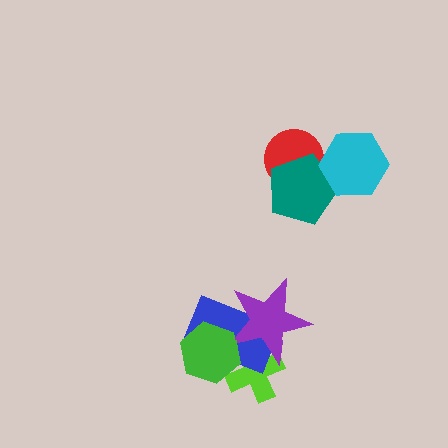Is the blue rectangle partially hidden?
Yes, it is partially covered by another shape.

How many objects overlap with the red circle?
1 object overlaps with the red circle.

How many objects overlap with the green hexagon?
3 objects overlap with the green hexagon.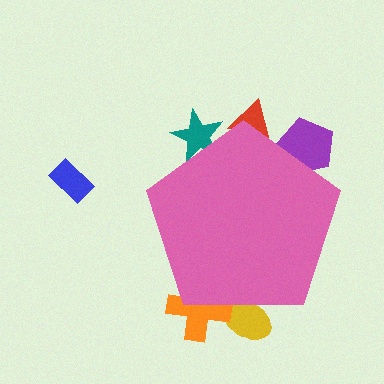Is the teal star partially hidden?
Yes, the teal star is partially hidden behind the pink pentagon.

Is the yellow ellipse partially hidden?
Yes, the yellow ellipse is partially hidden behind the pink pentagon.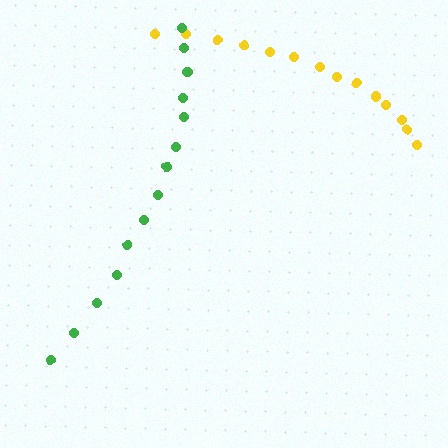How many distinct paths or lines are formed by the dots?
There are 2 distinct paths.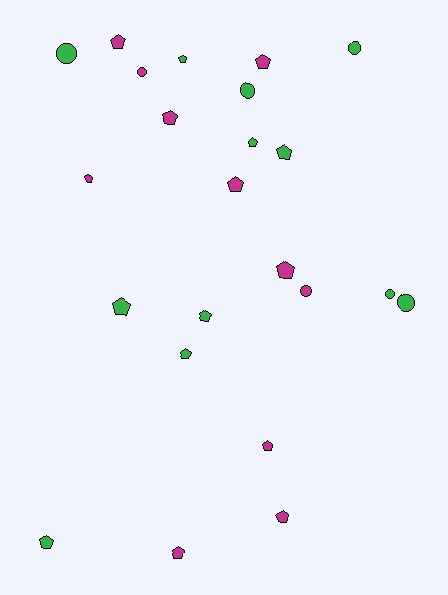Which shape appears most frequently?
Pentagon, with 16 objects.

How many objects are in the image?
There are 23 objects.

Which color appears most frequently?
Green, with 12 objects.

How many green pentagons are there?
There are 7 green pentagons.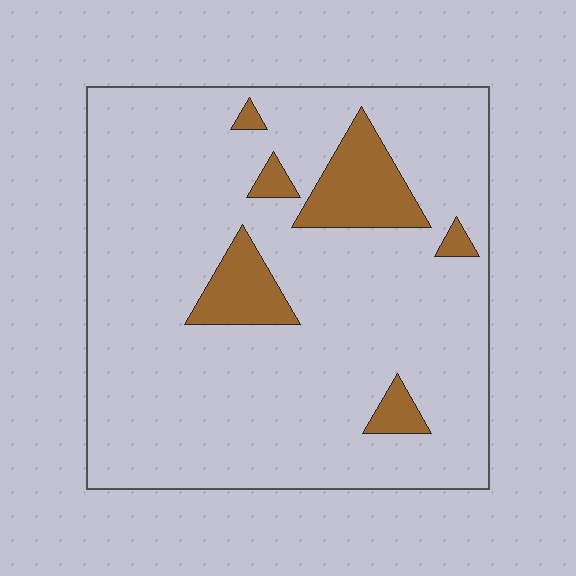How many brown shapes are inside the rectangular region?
6.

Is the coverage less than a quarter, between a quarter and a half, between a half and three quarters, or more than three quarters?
Less than a quarter.